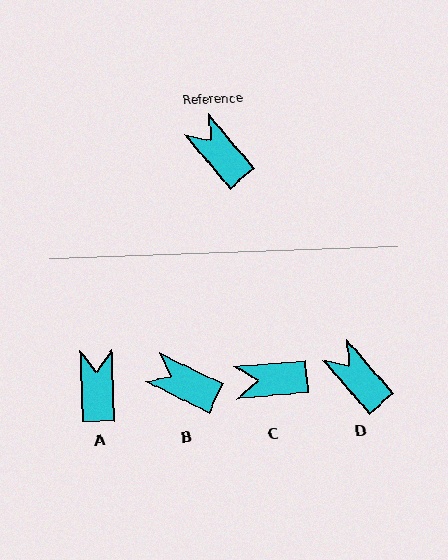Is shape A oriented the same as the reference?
No, it is off by about 39 degrees.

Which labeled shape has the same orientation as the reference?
D.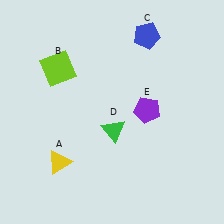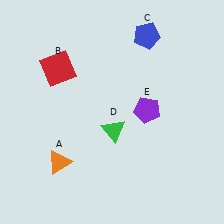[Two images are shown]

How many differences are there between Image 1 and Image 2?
There are 2 differences between the two images.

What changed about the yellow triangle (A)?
In Image 1, A is yellow. In Image 2, it changed to orange.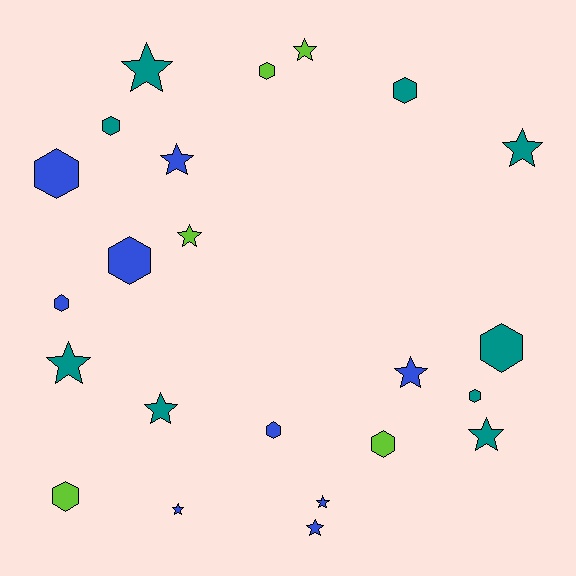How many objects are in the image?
There are 23 objects.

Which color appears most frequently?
Teal, with 9 objects.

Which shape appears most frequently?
Star, with 12 objects.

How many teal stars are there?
There are 5 teal stars.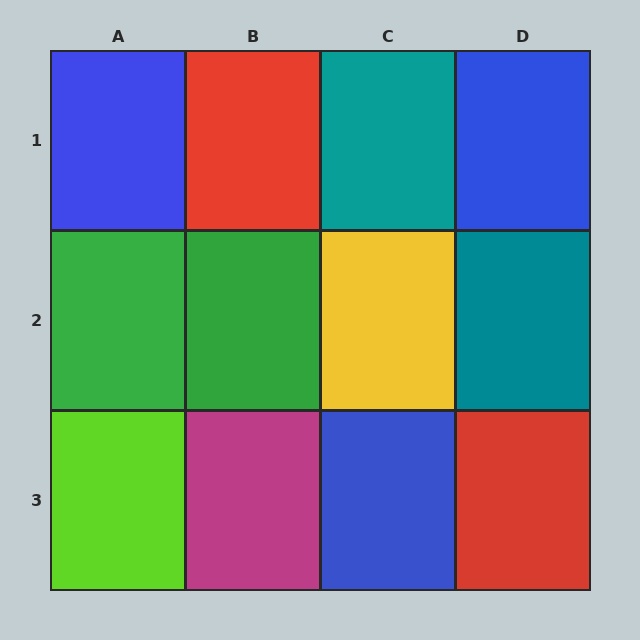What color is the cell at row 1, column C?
Teal.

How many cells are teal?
2 cells are teal.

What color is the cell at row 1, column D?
Blue.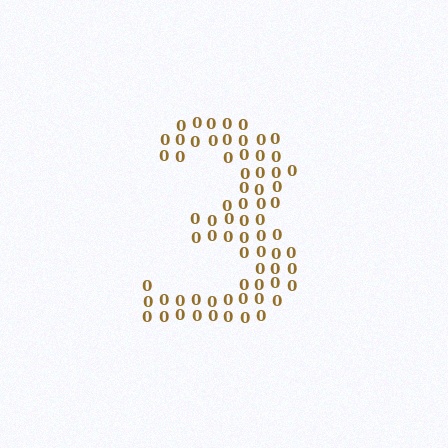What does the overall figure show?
The overall figure shows the digit 3.